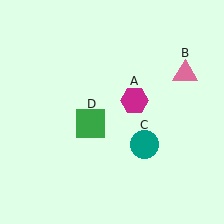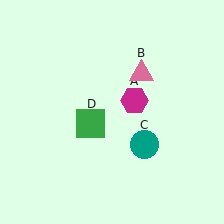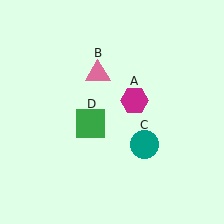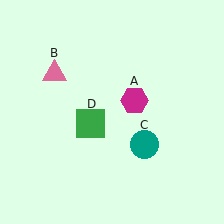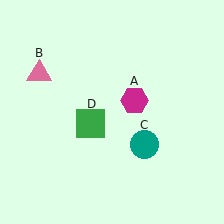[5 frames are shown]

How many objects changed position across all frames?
1 object changed position: pink triangle (object B).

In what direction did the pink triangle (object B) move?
The pink triangle (object B) moved left.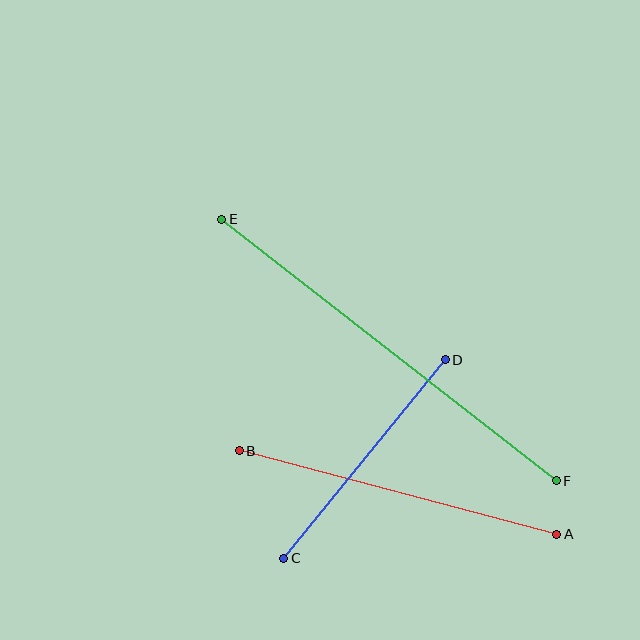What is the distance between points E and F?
The distance is approximately 425 pixels.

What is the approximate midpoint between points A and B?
The midpoint is at approximately (398, 492) pixels.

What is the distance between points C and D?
The distance is approximately 256 pixels.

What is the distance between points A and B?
The distance is approximately 328 pixels.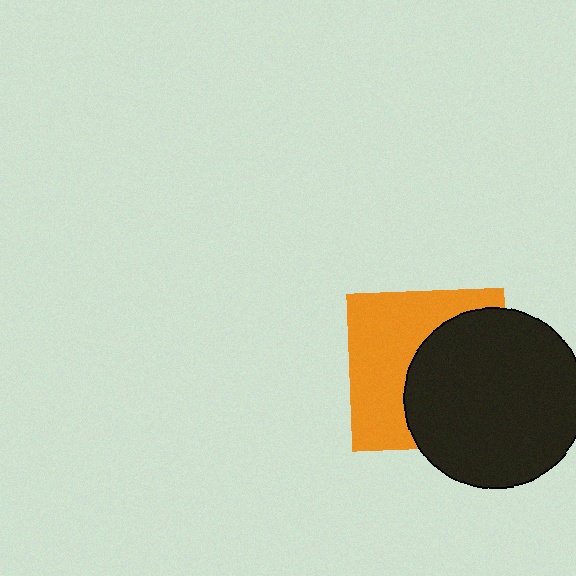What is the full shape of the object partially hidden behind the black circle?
The partially hidden object is an orange square.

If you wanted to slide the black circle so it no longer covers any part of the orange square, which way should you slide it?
Slide it right — that is the most direct way to separate the two shapes.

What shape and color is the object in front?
The object in front is a black circle.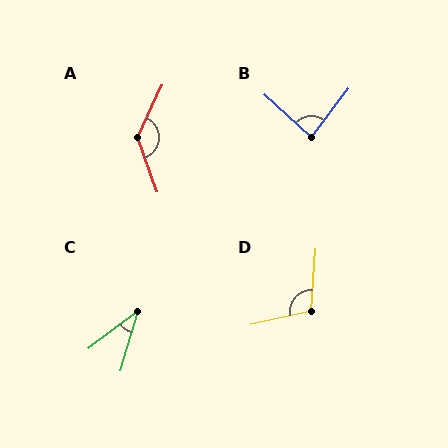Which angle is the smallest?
C, at approximately 37 degrees.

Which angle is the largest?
A, at approximately 135 degrees.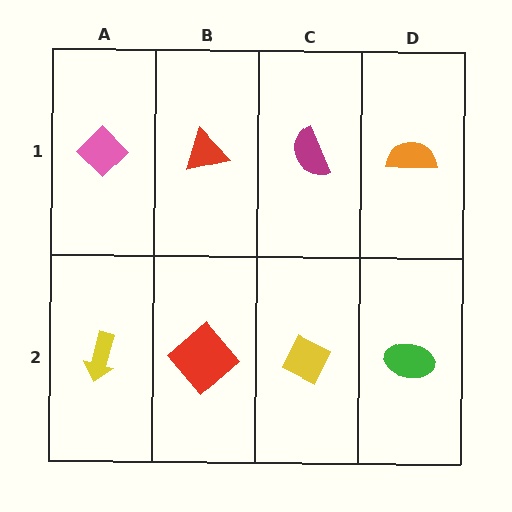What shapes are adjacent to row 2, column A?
A pink diamond (row 1, column A), a red diamond (row 2, column B).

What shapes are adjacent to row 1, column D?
A green ellipse (row 2, column D), a magenta semicircle (row 1, column C).